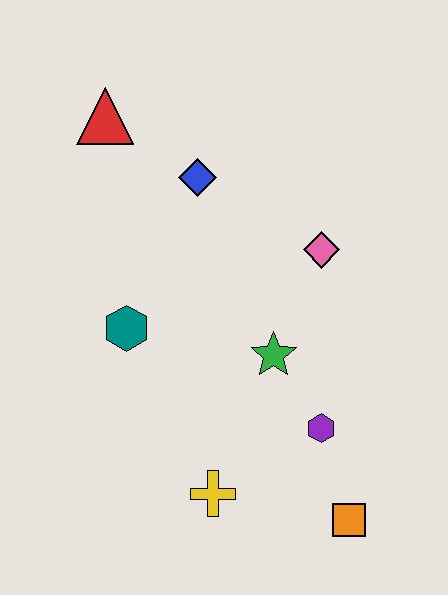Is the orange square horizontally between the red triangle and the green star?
No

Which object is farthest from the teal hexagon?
The orange square is farthest from the teal hexagon.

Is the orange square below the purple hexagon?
Yes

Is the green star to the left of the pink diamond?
Yes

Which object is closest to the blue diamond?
The red triangle is closest to the blue diamond.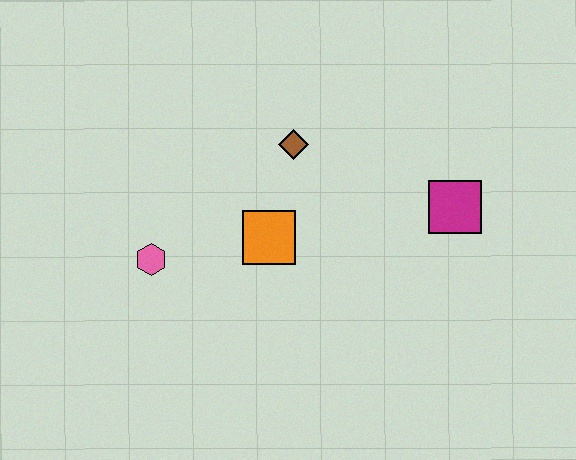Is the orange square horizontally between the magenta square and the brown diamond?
No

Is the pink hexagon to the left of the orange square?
Yes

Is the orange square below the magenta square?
Yes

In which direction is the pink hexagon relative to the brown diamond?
The pink hexagon is to the left of the brown diamond.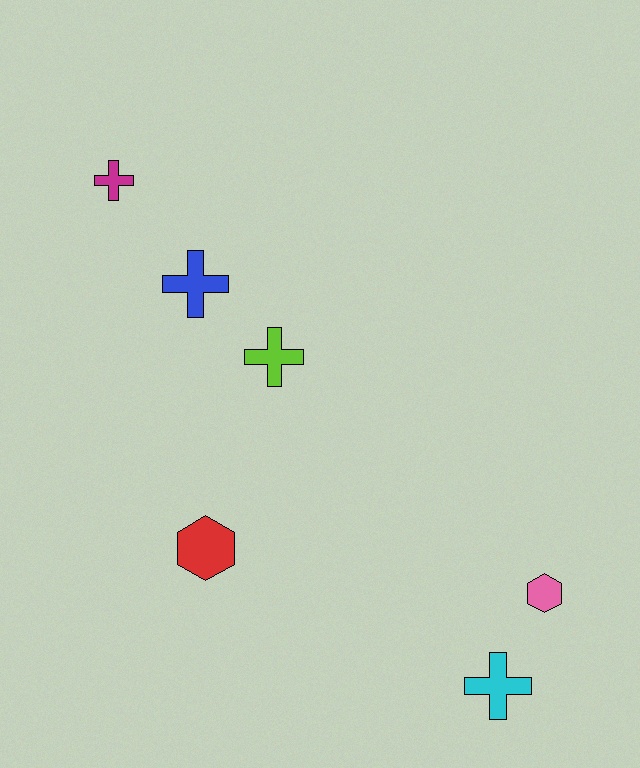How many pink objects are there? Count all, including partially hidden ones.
There is 1 pink object.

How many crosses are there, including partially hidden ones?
There are 4 crosses.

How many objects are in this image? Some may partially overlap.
There are 6 objects.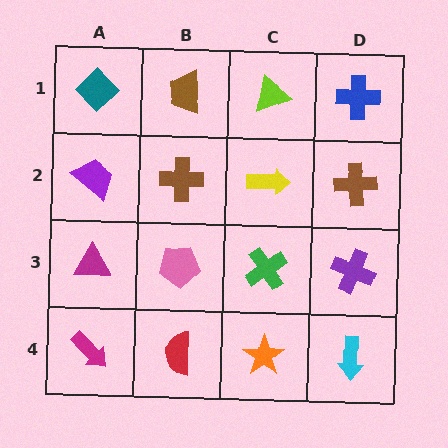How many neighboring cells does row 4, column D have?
2.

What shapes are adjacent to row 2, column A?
A teal diamond (row 1, column A), a magenta triangle (row 3, column A), a brown cross (row 2, column B).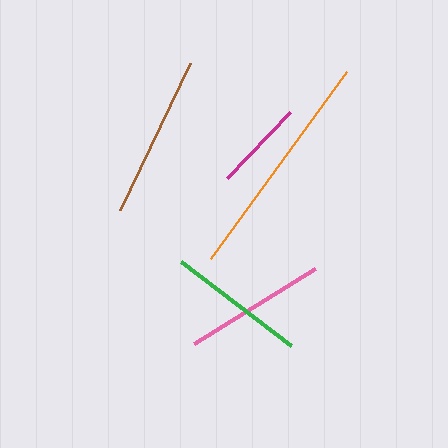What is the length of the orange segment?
The orange segment is approximately 231 pixels long.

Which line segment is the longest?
The orange line is the longest at approximately 231 pixels.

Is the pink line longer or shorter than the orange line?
The orange line is longer than the pink line.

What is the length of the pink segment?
The pink segment is approximately 142 pixels long.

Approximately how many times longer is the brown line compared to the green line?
The brown line is approximately 1.2 times the length of the green line.